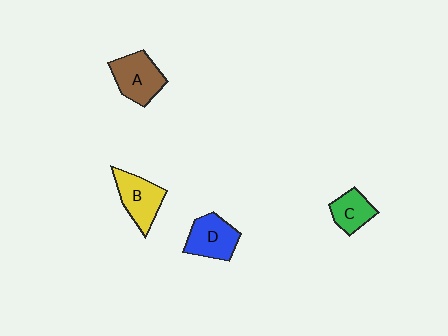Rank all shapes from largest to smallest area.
From largest to smallest: A (brown), B (yellow), D (blue), C (green).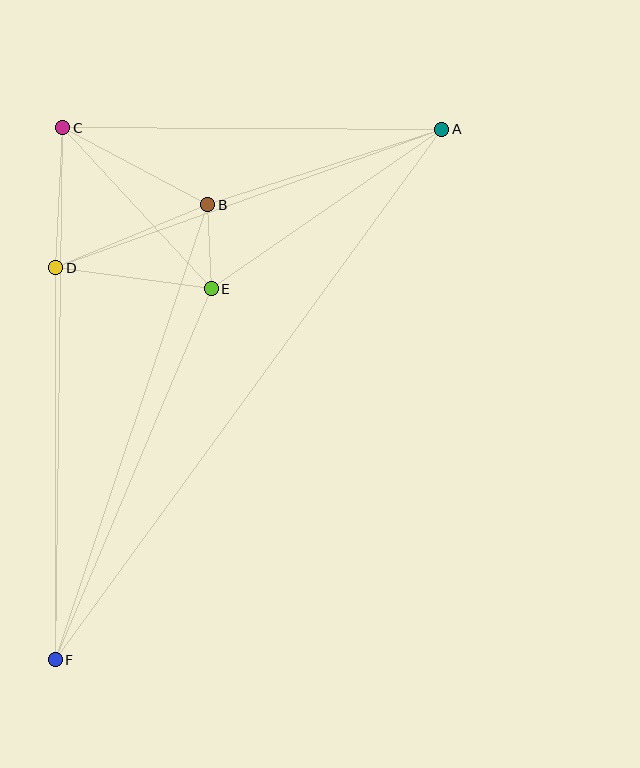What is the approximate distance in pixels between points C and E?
The distance between C and E is approximately 219 pixels.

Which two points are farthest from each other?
Points A and F are farthest from each other.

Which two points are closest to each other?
Points B and E are closest to each other.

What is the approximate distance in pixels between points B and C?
The distance between B and C is approximately 164 pixels.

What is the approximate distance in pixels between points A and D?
The distance between A and D is approximately 410 pixels.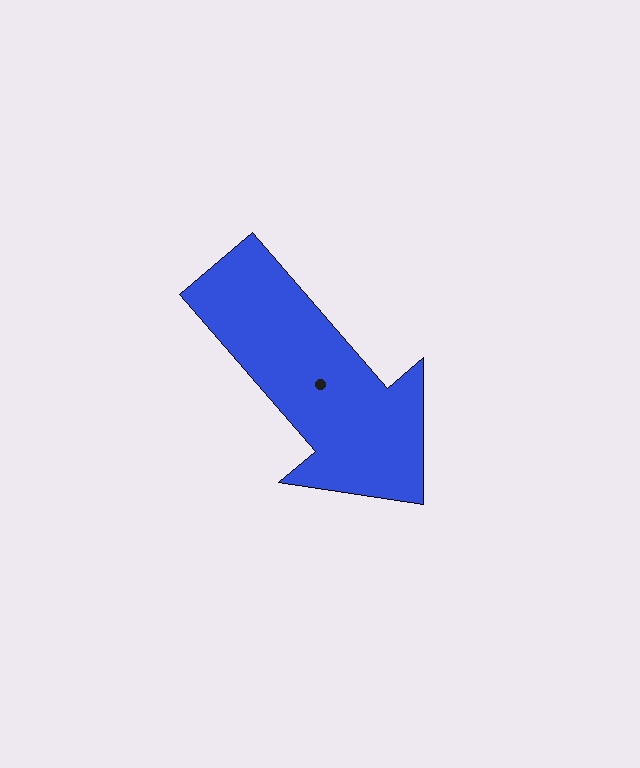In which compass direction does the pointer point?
Southeast.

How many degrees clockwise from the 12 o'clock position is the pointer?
Approximately 139 degrees.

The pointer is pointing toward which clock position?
Roughly 5 o'clock.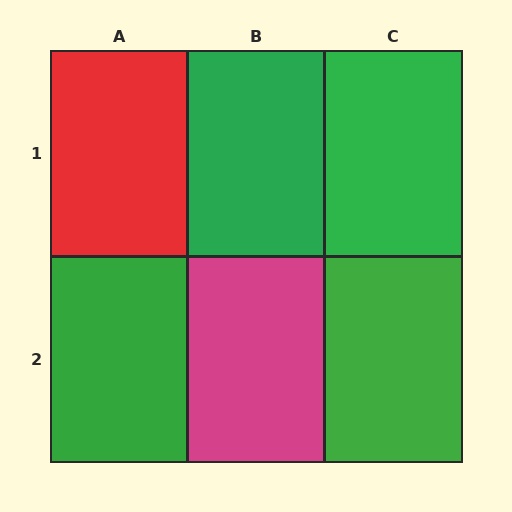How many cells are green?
4 cells are green.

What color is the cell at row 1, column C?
Green.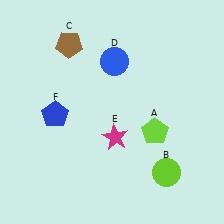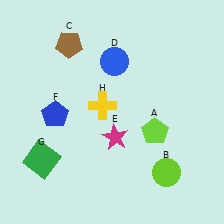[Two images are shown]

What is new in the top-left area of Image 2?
A yellow cross (H) was added in the top-left area of Image 2.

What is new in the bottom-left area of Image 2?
A green square (G) was added in the bottom-left area of Image 2.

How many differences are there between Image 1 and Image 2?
There are 2 differences between the two images.